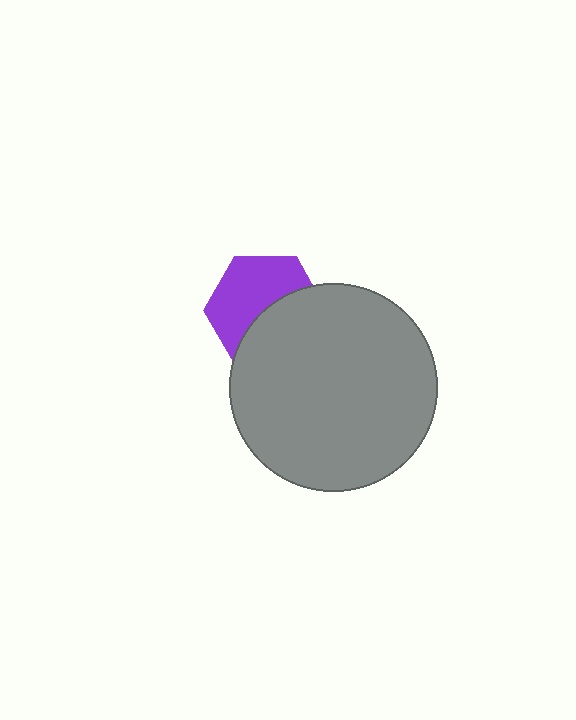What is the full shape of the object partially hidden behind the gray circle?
The partially hidden object is a purple hexagon.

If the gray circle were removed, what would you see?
You would see the complete purple hexagon.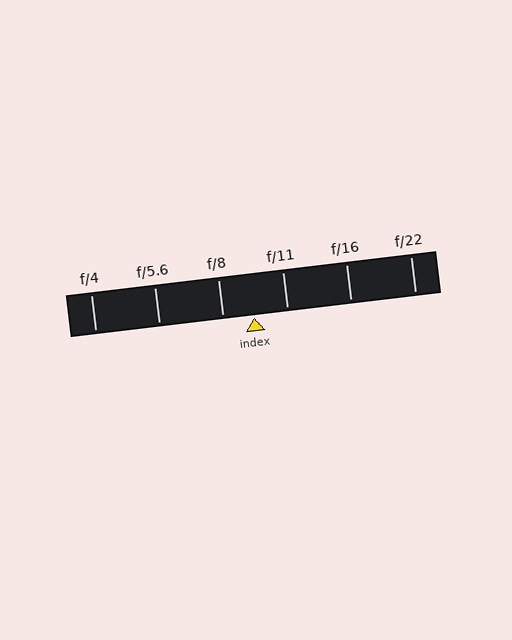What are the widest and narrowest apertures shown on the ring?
The widest aperture shown is f/4 and the narrowest is f/22.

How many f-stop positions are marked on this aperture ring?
There are 6 f-stop positions marked.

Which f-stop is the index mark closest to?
The index mark is closest to f/8.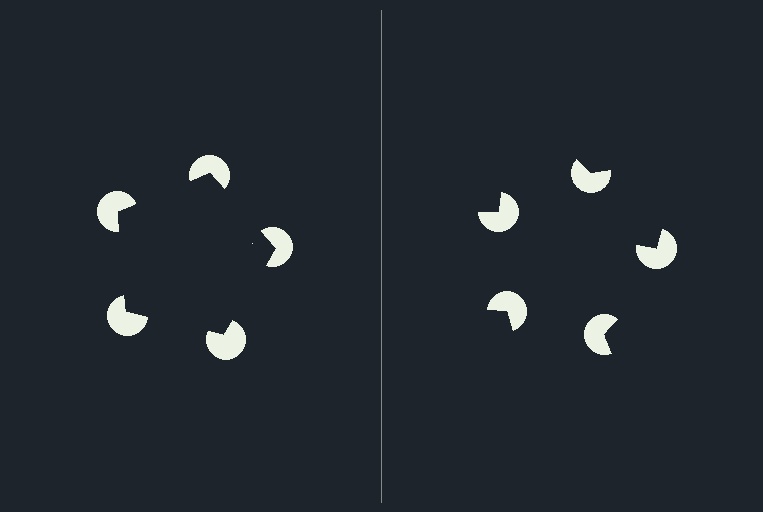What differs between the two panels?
The pac-man discs are positioned identically on both sides; only the wedge orientations differ. On the left they align to a pentagon; on the right they are misaligned.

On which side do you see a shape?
An illusory pentagon appears on the left side. On the right side the wedge cuts are rotated, so no coherent shape forms.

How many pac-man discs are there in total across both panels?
10 — 5 on each side.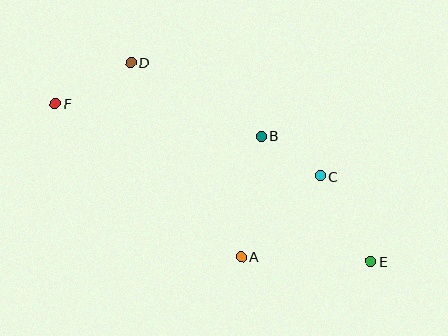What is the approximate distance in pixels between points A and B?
The distance between A and B is approximately 122 pixels.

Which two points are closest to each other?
Points B and C are closest to each other.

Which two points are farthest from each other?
Points E and F are farthest from each other.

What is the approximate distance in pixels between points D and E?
The distance between D and E is approximately 312 pixels.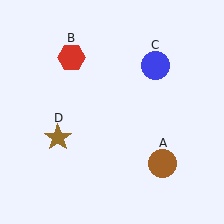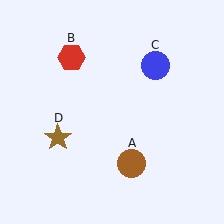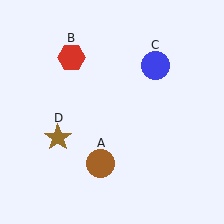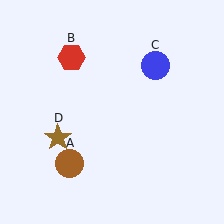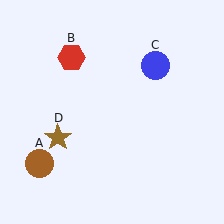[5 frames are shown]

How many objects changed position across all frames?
1 object changed position: brown circle (object A).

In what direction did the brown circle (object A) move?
The brown circle (object A) moved left.